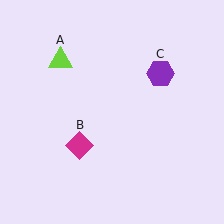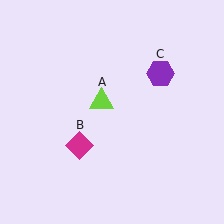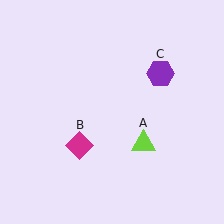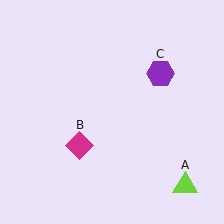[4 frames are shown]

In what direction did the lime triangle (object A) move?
The lime triangle (object A) moved down and to the right.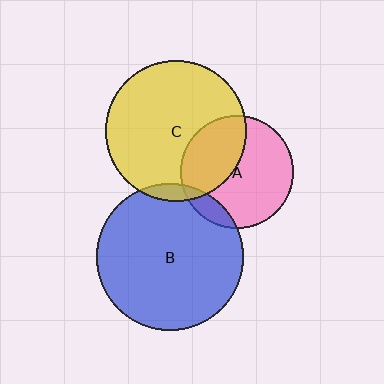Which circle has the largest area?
Circle B (blue).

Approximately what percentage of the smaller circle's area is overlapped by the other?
Approximately 10%.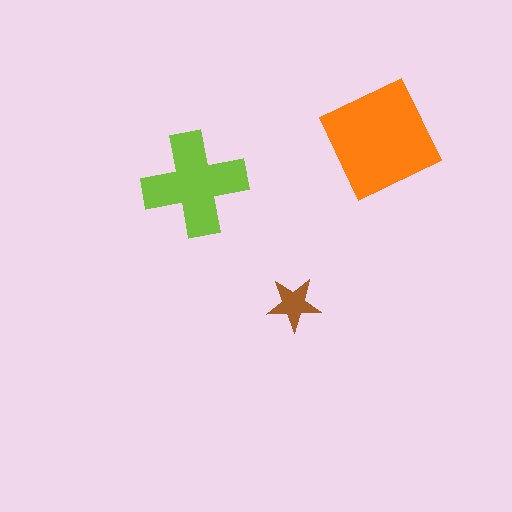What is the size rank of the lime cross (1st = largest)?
2nd.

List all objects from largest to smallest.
The orange diamond, the lime cross, the brown star.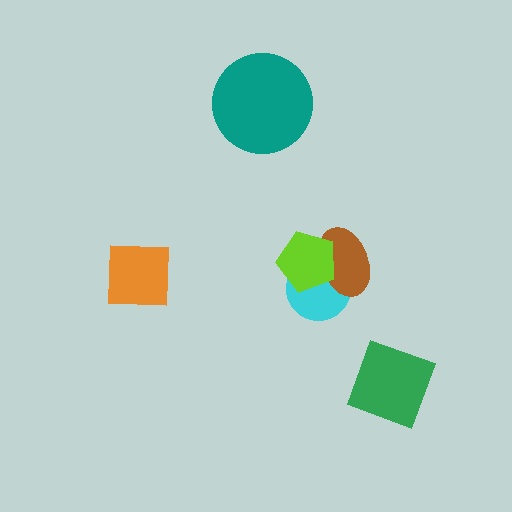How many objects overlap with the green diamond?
0 objects overlap with the green diamond.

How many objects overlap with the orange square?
0 objects overlap with the orange square.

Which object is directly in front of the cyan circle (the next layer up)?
The brown ellipse is directly in front of the cyan circle.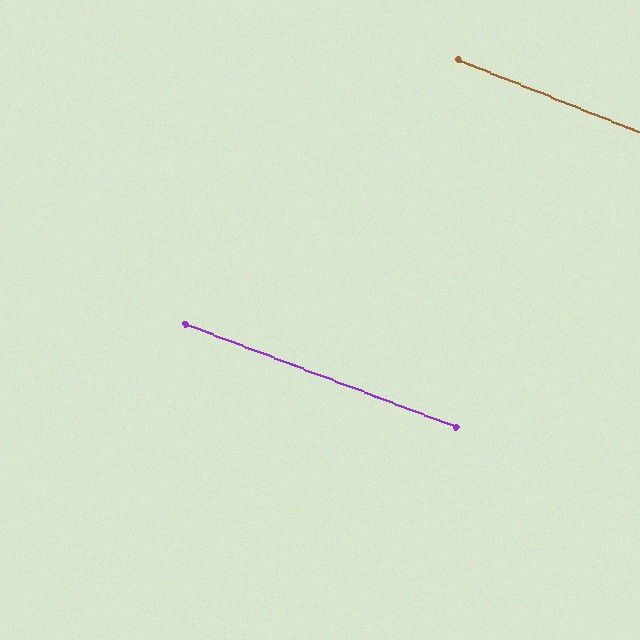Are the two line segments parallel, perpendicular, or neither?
Parallel — their directions differ by only 1.1°.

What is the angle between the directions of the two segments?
Approximately 1 degree.